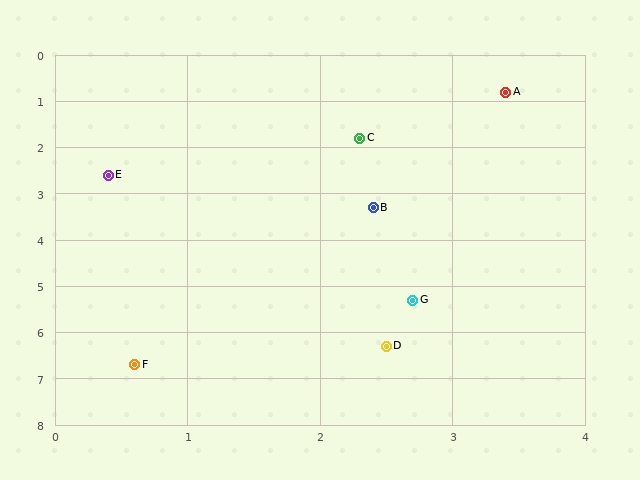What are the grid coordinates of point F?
Point F is at approximately (0.6, 6.7).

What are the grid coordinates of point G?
Point G is at approximately (2.7, 5.3).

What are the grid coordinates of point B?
Point B is at approximately (2.4, 3.3).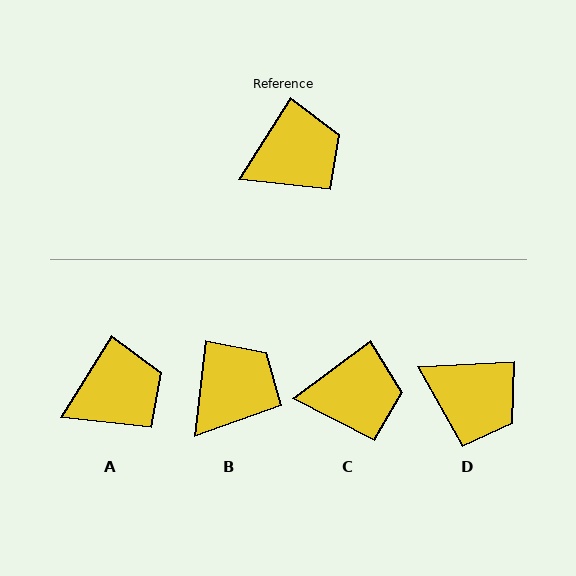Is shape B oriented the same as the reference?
No, it is off by about 25 degrees.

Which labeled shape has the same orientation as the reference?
A.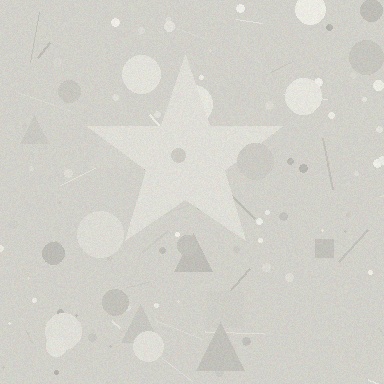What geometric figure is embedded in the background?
A star is embedded in the background.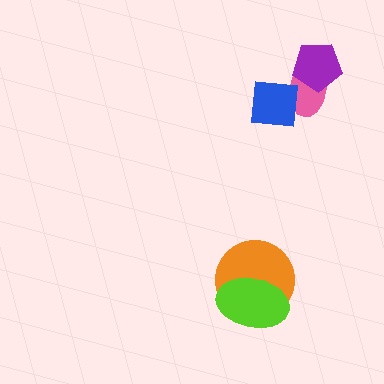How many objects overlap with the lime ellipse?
1 object overlaps with the lime ellipse.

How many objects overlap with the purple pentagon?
1 object overlaps with the purple pentagon.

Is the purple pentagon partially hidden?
No, no other shape covers it.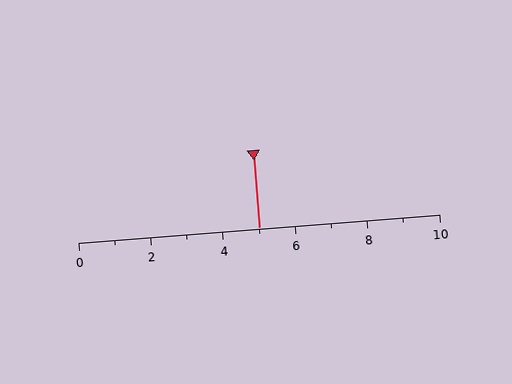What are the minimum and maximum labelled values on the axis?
The axis runs from 0 to 10.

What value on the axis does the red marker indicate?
The marker indicates approximately 5.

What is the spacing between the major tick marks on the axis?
The major ticks are spaced 2 apart.